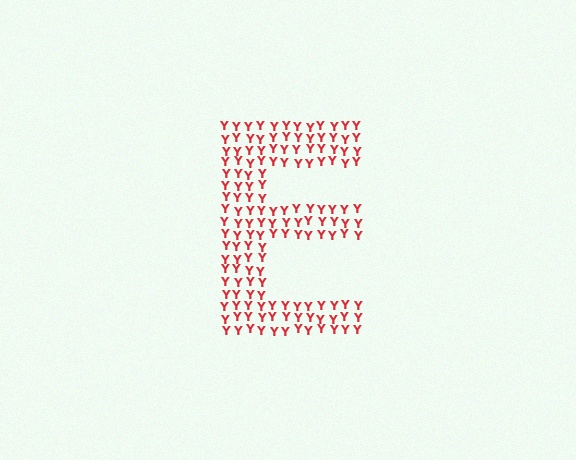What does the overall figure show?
The overall figure shows the letter E.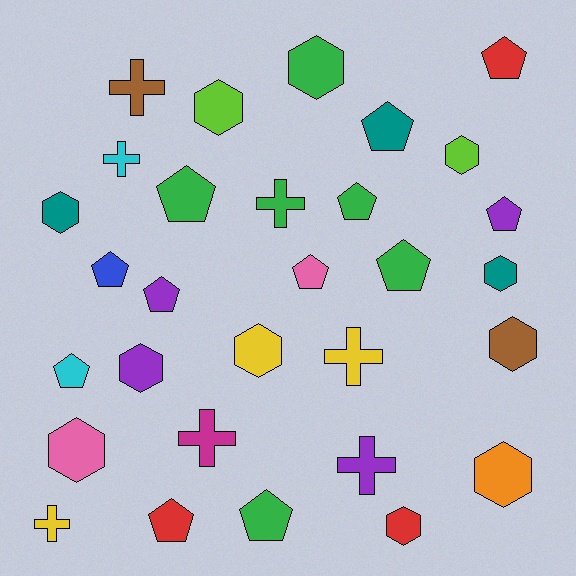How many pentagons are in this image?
There are 12 pentagons.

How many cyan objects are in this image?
There are 2 cyan objects.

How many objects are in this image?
There are 30 objects.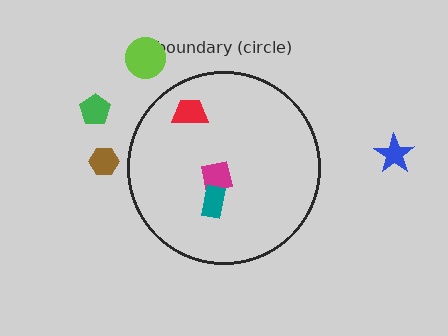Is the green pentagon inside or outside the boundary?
Outside.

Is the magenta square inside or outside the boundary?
Inside.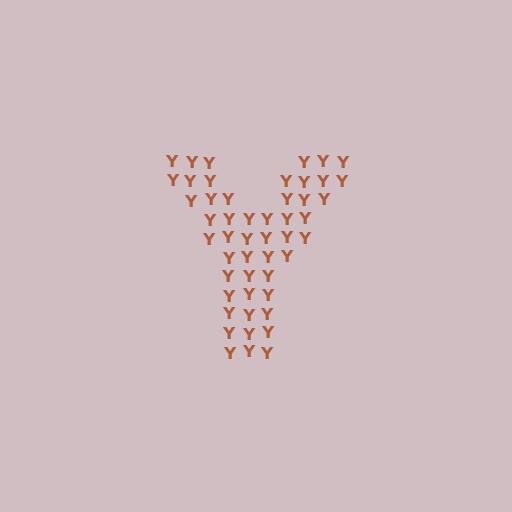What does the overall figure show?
The overall figure shows the letter Y.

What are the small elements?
The small elements are letter Y's.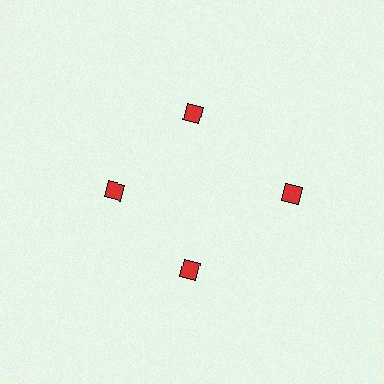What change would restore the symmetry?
The symmetry would be restored by moving it inward, back onto the ring so that all 4 diamonds sit at equal angles and equal distance from the center.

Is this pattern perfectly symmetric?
No. The 4 red diamonds are arranged in a ring, but one element near the 3 o'clock position is pushed outward from the center, breaking the 4-fold rotational symmetry.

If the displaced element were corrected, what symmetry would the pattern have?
It would have 4-fold rotational symmetry — the pattern would map onto itself every 90 degrees.